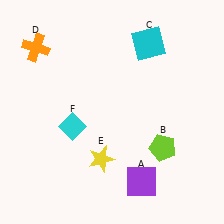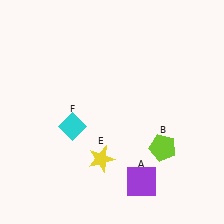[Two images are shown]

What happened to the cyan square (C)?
The cyan square (C) was removed in Image 2. It was in the top-right area of Image 1.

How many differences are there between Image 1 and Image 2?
There are 2 differences between the two images.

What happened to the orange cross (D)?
The orange cross (D) was removed in Image 2. It was in the top-left area of Image 1.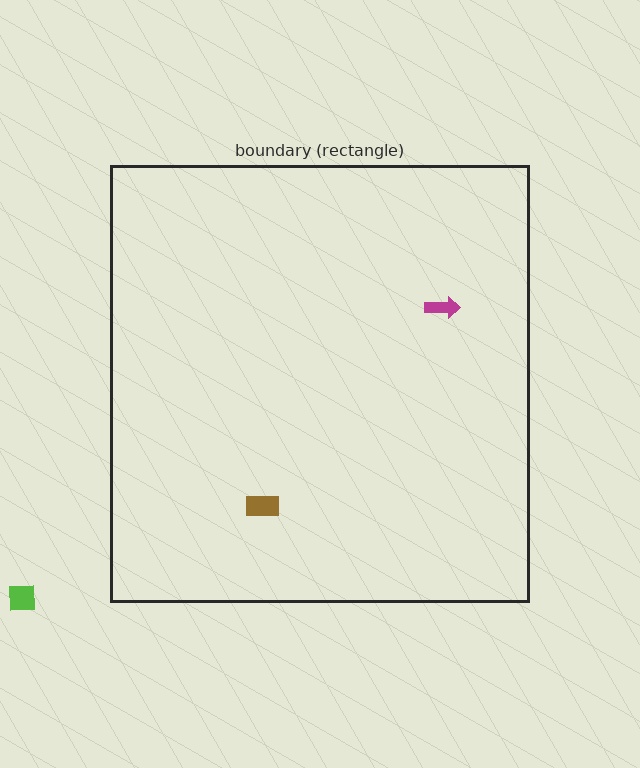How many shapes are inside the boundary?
2 inside, 1 outside.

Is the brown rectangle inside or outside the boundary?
Inside.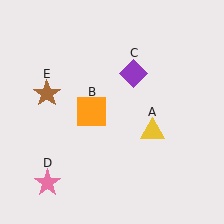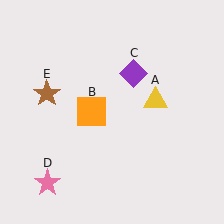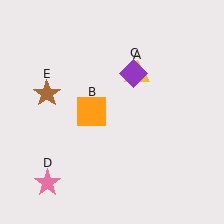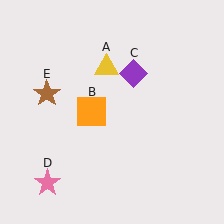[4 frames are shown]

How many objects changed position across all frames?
1 object changed position: yellow triangle (object A).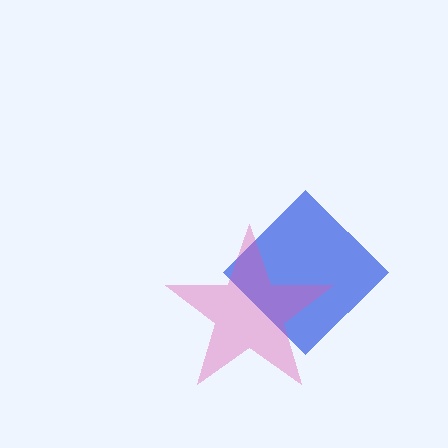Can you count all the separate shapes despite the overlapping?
Yes, there are 2 separate shapes.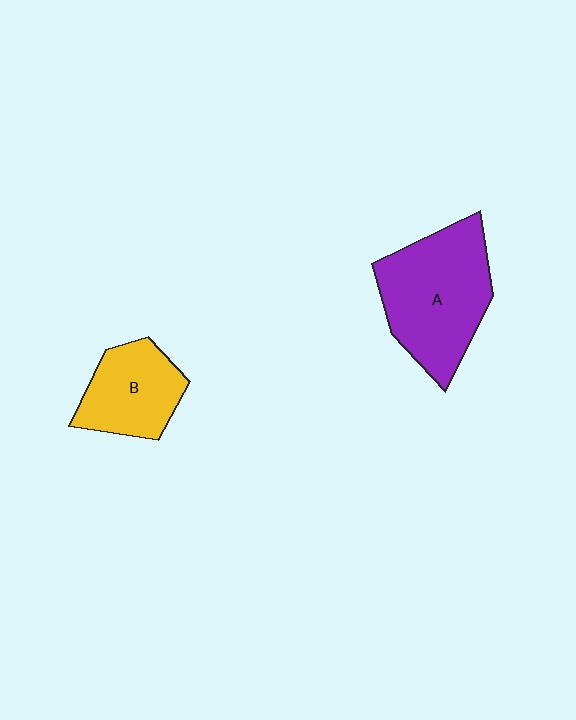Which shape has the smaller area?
Shape B (yellow).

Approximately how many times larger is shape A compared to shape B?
Approximately 1.6 times.